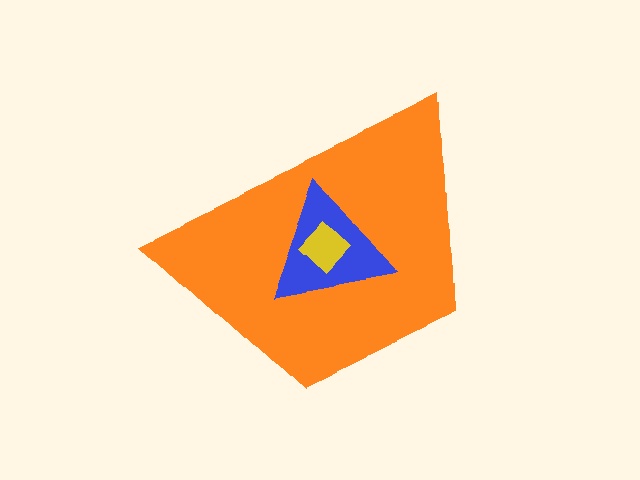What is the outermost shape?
The orange trapezoid.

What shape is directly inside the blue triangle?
The yellow diamond.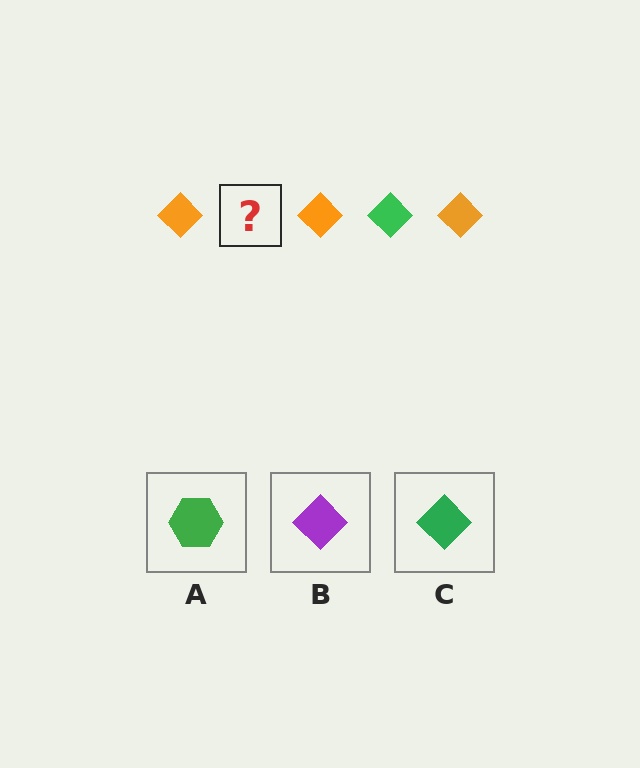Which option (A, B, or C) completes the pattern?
C.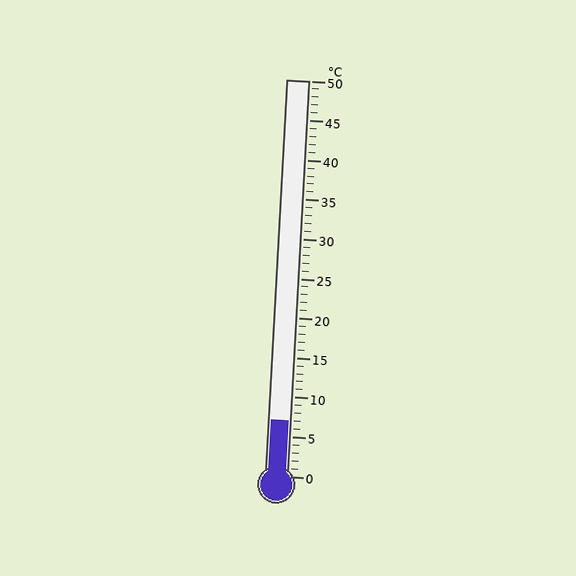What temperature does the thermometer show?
The thermometer shows approximately 7°C.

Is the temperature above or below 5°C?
The temperature is above 5°C.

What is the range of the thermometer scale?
The thermometer scale ranges from 0°C to 50°C.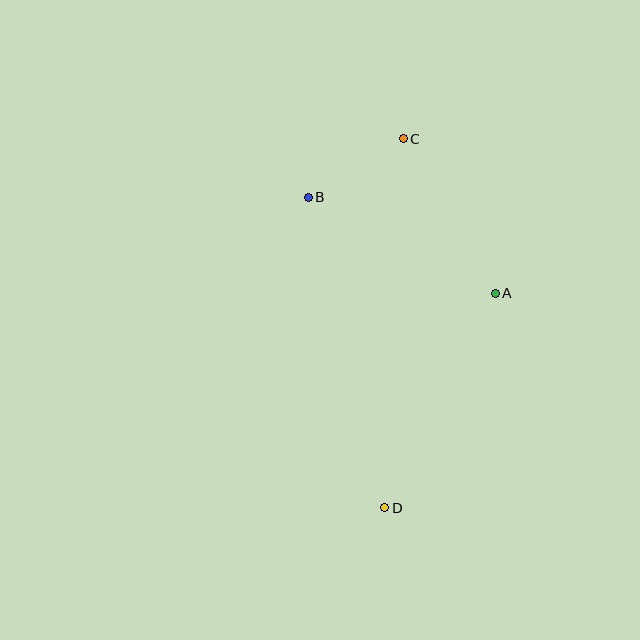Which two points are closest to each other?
Points B and C are closest to each other.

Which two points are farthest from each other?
Points C and D are farthest from each other.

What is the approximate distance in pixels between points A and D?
The distance between A and D is approximately 241 pixels.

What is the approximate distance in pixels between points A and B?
The distance between A and B is approximately 210 pixels.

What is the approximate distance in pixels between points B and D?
The distance between B and D is approximately 319 pixels.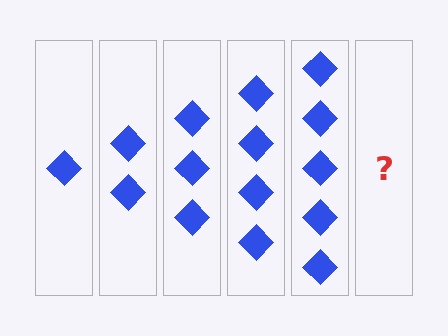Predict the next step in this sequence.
The next step is 6 diamonds.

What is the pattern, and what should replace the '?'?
The pattern is that each step adds one more diamond. The '?' should be 6 diamonds.